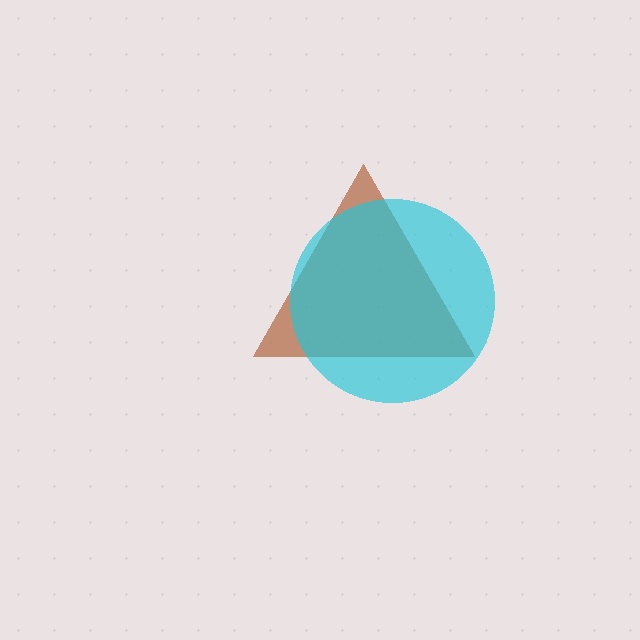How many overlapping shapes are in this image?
There are 2 overlapping shapes in the image.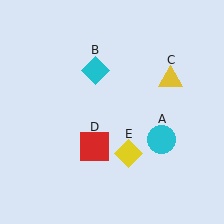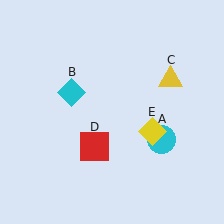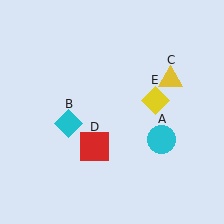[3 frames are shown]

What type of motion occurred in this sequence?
The cyan diamond (object B), yellow diamond (object E) rotated counterclockwise around the center of the scene.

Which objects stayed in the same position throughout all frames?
Cyan circle (object A) and yellow triangle (object C) and red square (object D) remained stationary.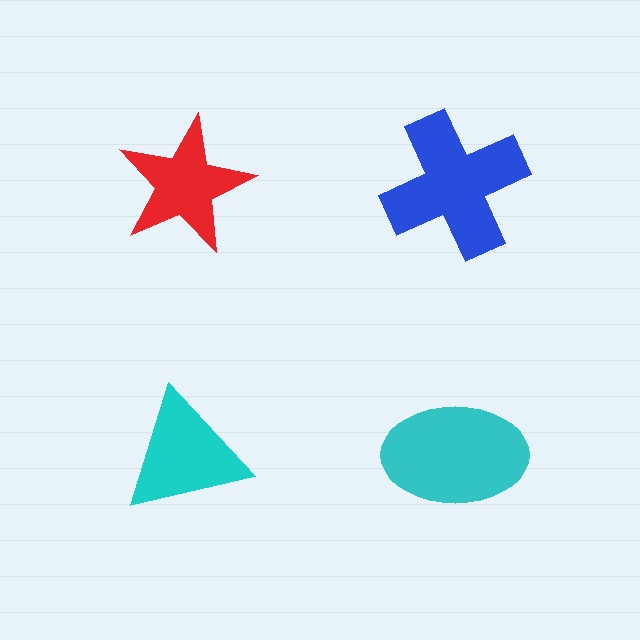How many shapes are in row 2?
2 shapes.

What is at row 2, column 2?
A cyan ellipse.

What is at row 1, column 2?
A blue cross.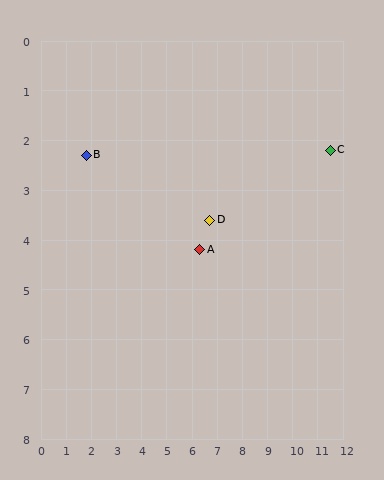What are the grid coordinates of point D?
Point D is at approximately (6.7, 3.6).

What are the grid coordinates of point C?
Point C is at approximately (11.5, 2.2).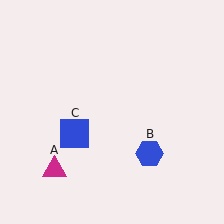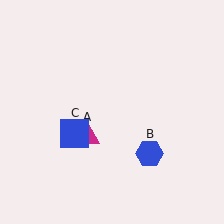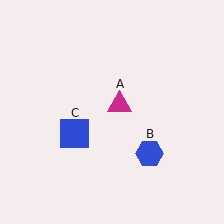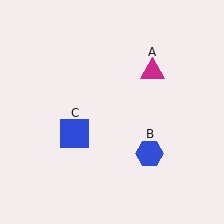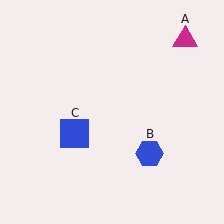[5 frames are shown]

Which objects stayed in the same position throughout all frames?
Blue hexagon (object B) and blue square (object C) remained stationary.